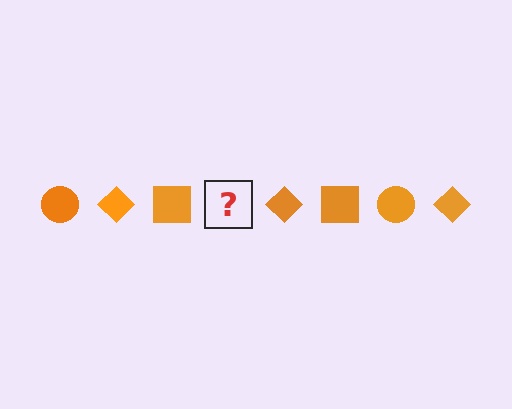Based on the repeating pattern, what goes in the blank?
The blank should be an orange circle.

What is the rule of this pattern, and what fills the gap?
The rule is that the pattern cycles through circle, diamond, square shapes in orange. The gap should be filled with an orange circle.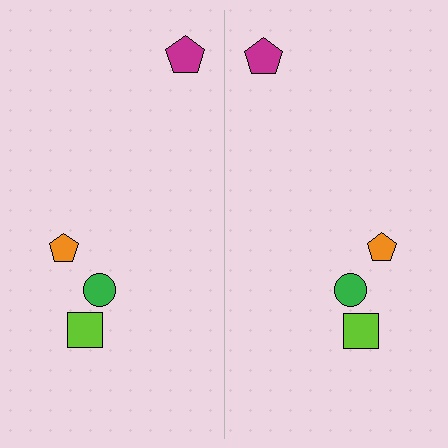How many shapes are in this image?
There are 8 shapes in this image.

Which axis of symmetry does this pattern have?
The pattern has a vertical axis of symmetry running through the center of the image.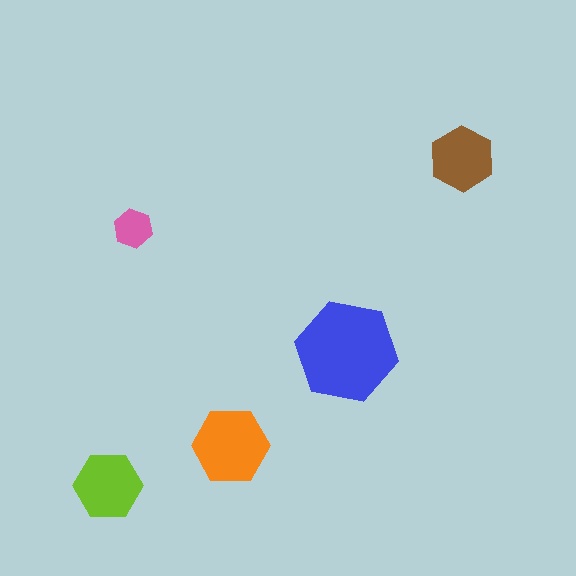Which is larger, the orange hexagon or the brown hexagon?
The orange one.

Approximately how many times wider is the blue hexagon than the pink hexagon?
About 2.5 times wider.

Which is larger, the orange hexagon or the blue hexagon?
The blue one.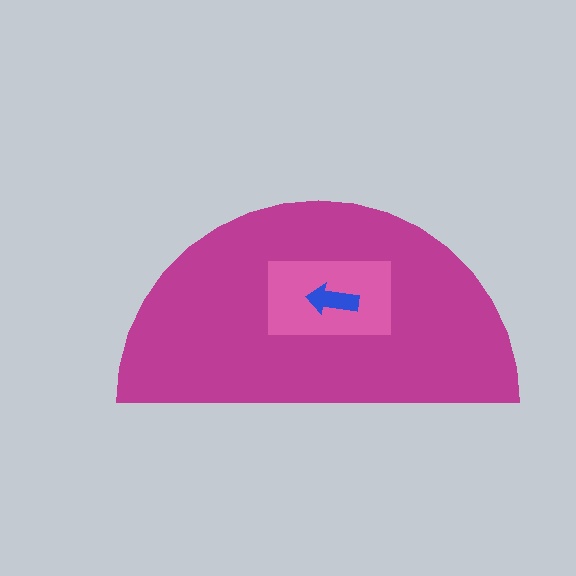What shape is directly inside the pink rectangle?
The blue arrow.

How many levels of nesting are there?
3.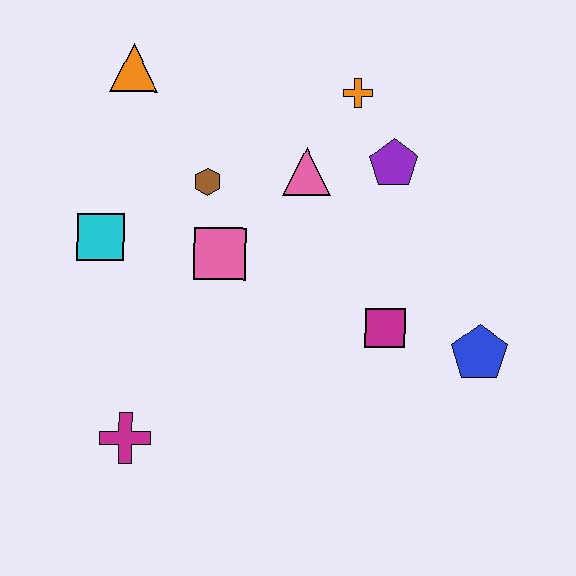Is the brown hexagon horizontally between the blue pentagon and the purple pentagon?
No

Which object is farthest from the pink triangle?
The magenta cross is farthest from the pink triangle.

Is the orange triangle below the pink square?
No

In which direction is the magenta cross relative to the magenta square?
The magenta cross is to the left of the magenta square.